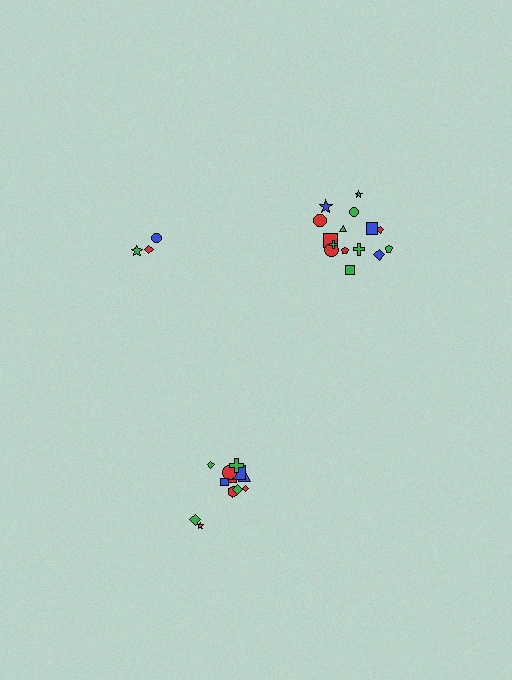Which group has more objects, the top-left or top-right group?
The top-right group.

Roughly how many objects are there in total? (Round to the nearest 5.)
Roughly 30 objects in total.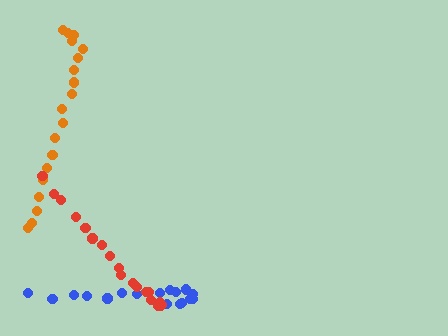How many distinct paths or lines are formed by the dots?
There are 3 distinct paths.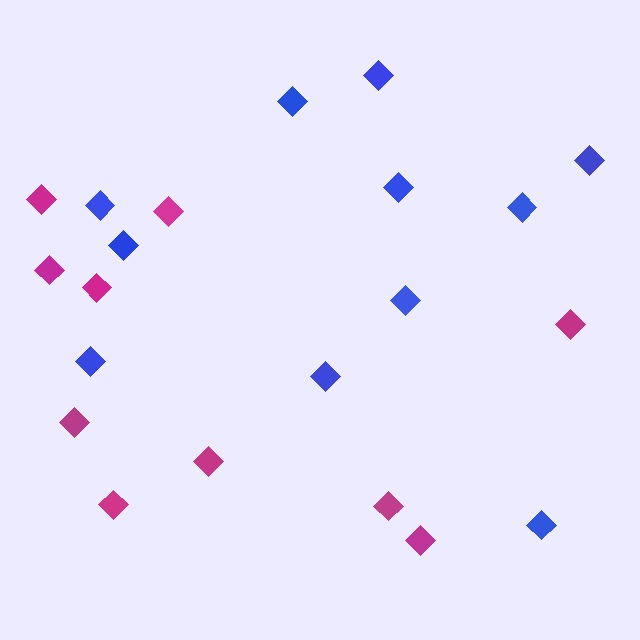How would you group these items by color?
There are 2 groups: one group of magenta diamonds (10) and one group of blue diamonds (11).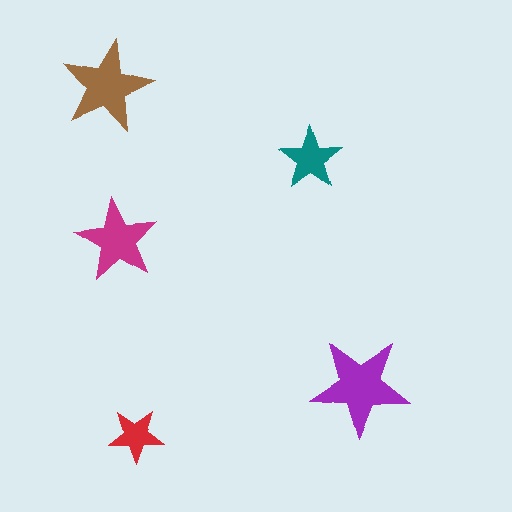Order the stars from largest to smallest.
the purple one, the brown one, the magenta one, the teal one, the red one.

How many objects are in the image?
There are 5 objects in the image.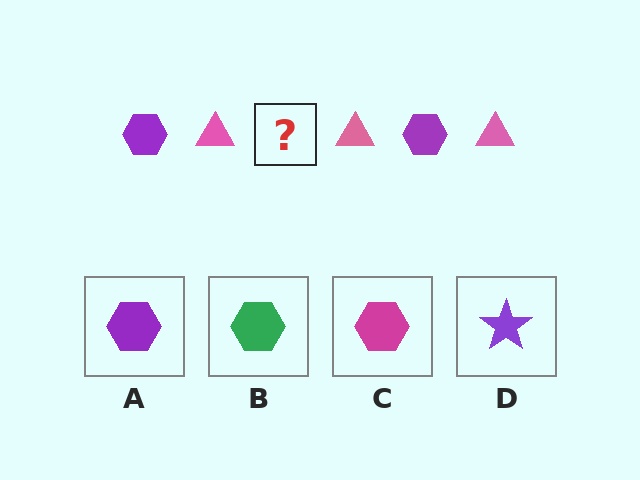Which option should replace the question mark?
Option A.